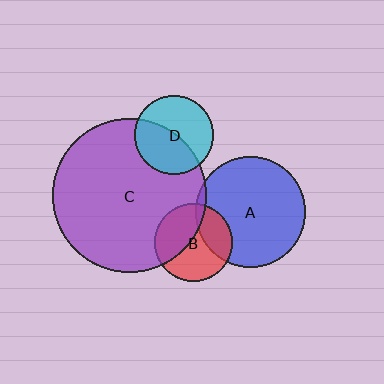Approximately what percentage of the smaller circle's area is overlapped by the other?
Approximately 40%.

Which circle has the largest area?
Circle C (purple).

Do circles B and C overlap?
Yes.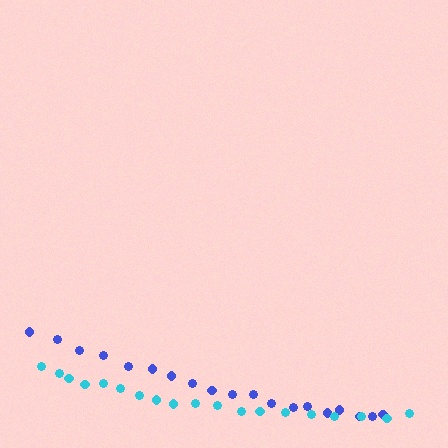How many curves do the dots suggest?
There are 2 distinct paths.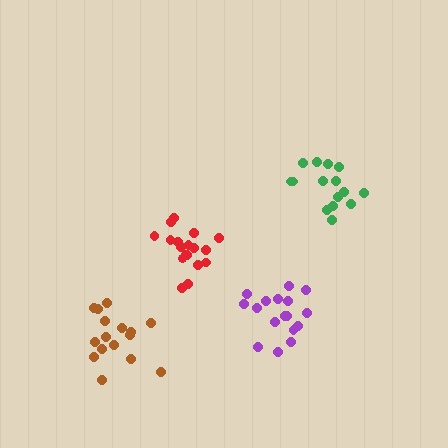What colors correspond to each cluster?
The clusters are colored: purple, green, red, brown.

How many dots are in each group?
Group 1: 17 dots, Group 2: 15 dots, Group 3: 18 dots, Group 4: 16 dots (66 total).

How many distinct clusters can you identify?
There are 4 distinct clusters.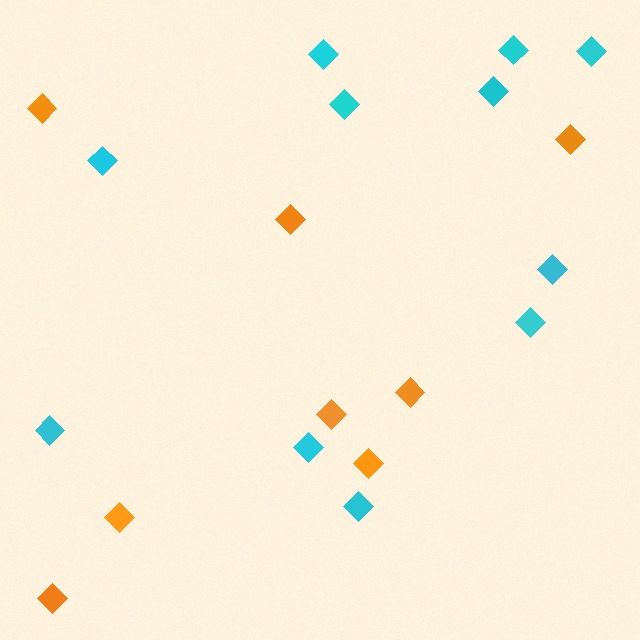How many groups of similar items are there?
There are 2 groups: one group of orange diamonds (8) and one group of cyan diamonds (11).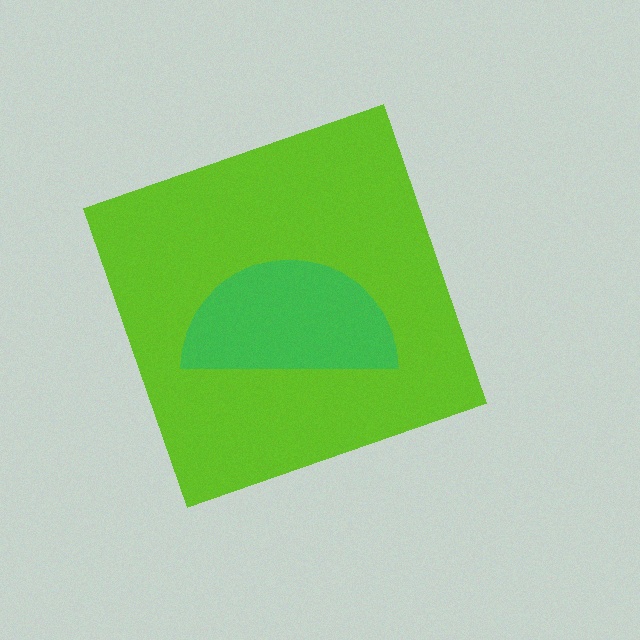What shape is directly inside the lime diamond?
The green semicircle.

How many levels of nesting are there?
2.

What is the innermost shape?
The green semicircle.